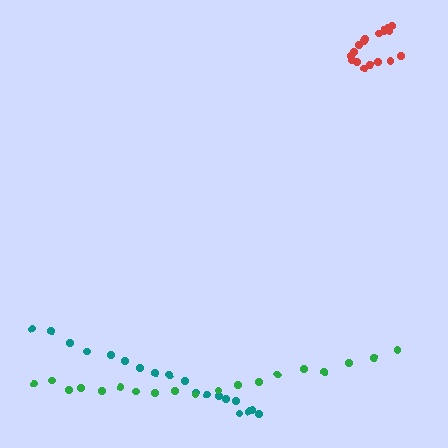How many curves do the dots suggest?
There are 3 distinct paths.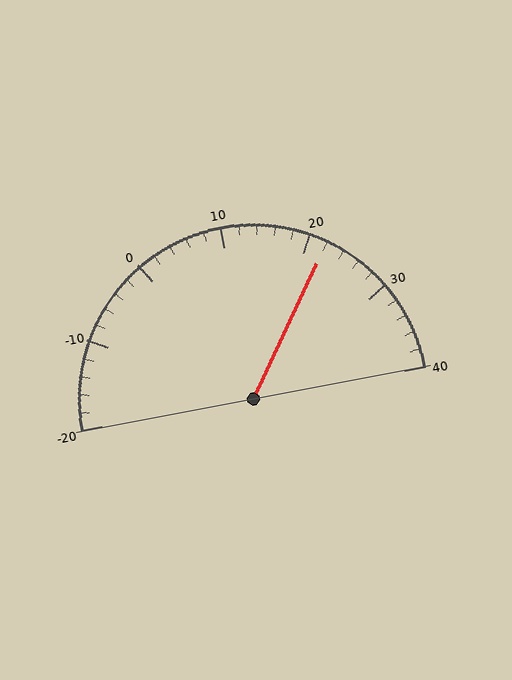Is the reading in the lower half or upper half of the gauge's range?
The reading is in the upper half of the range (-20 to 40).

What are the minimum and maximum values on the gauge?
The gauge ranges from -20 to 40.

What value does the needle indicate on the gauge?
The needle indicates approximately 22.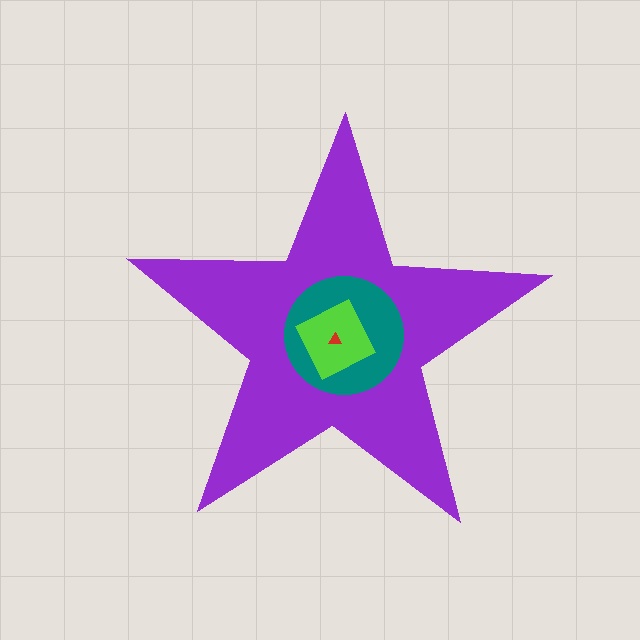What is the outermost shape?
The purple star.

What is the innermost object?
The red triangle.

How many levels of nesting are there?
4.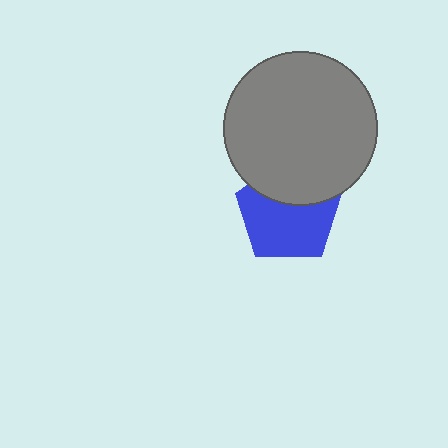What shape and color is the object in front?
The object in front is a gray circle.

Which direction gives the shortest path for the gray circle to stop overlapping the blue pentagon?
Moving up gives the shortest separation.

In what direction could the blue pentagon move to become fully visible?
The blue pentagon could move down. That would shift it out from behind the gray circle entirely.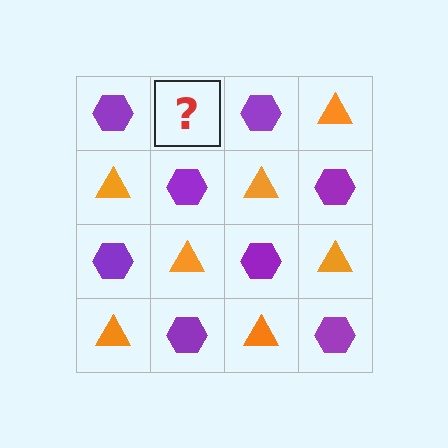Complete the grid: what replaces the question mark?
The question mark should be replaced with an orange triangle.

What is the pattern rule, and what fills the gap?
The rule is that it alternates purple hexagon and orange triangle in a checkerboard pattern. The gap should be filled with an orange triangle.